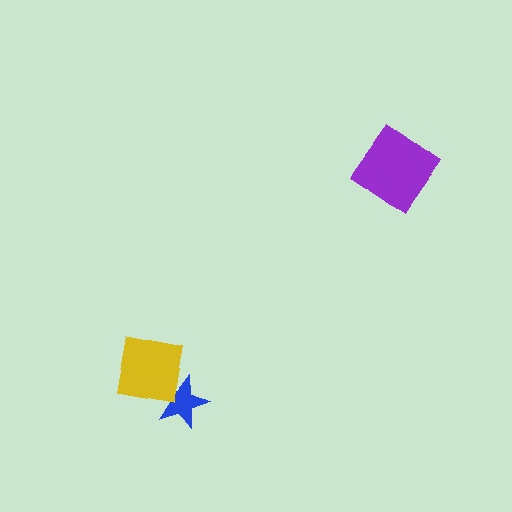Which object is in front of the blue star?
The yellow square is in front of the blue star.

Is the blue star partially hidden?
Yes, it is partially covered by another shape.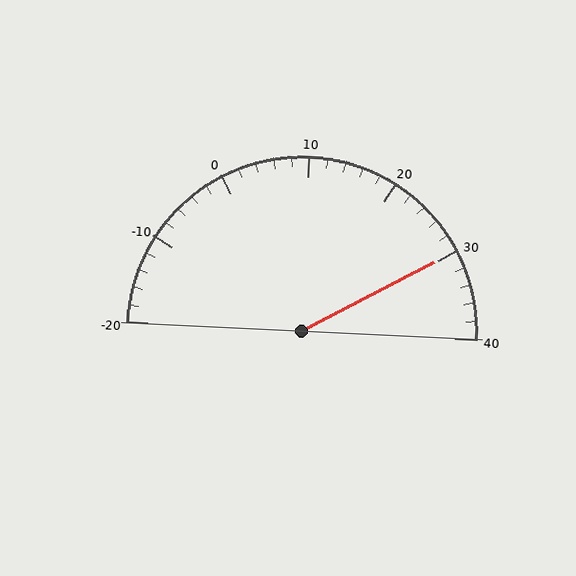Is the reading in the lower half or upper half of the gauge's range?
The reading is in the upper half of the range (-20 to 40).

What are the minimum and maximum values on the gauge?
The gauge ranges from -20 to 40.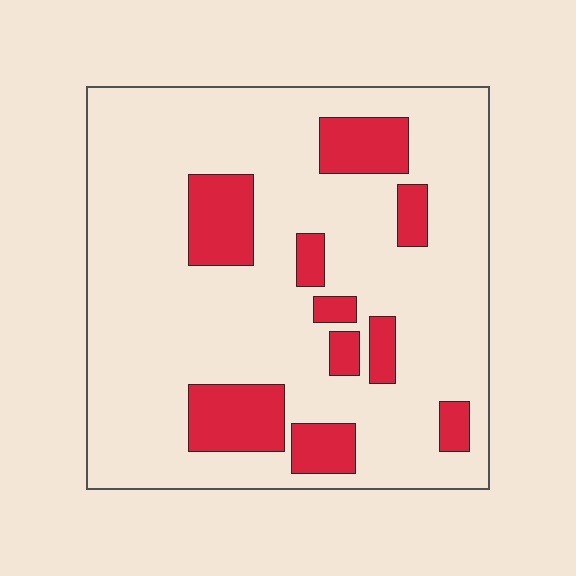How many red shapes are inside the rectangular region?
10.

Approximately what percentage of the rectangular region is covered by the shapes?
Approximately 20%.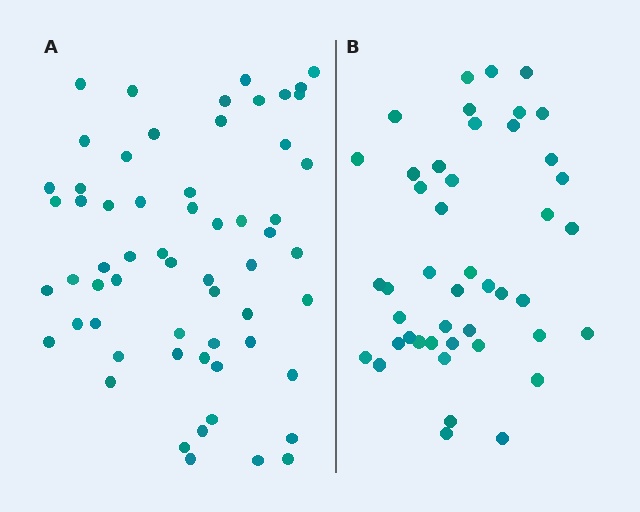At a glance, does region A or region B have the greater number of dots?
Region A (the left region) has more dots.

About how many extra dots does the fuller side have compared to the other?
Region A has approximately 15 more dots than region B.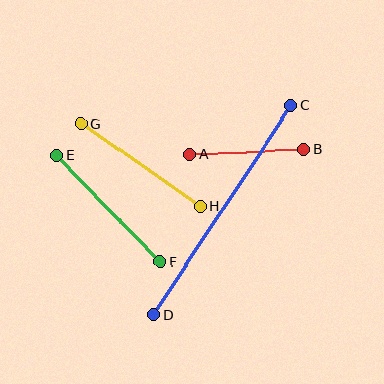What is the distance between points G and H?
The distance is approximately 145 pixels.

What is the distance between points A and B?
The distance is approximately 114 pixels.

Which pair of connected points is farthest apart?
Points C and D are farthest apart.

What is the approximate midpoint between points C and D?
The midpoint is at approximately (222, 210) pixels.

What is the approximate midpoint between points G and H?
The midpoint is at approximately (141, 165) pixels.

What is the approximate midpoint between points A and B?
The midpoint is at approximately (247, 152) pixels.